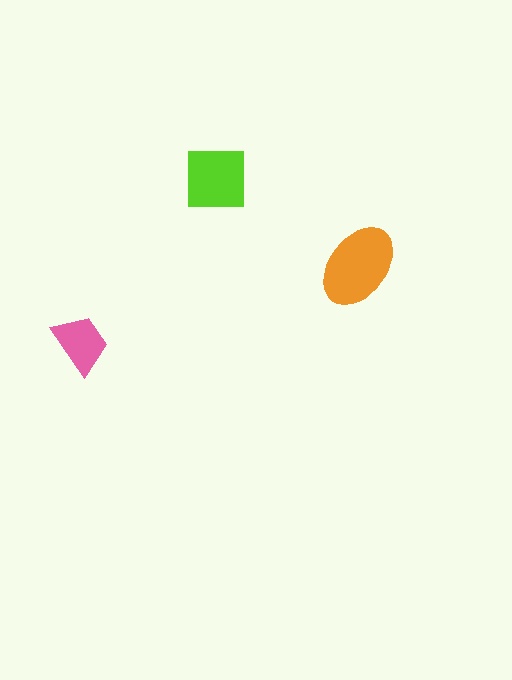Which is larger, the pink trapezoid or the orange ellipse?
The orange ellipse.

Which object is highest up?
The lime square is topmost.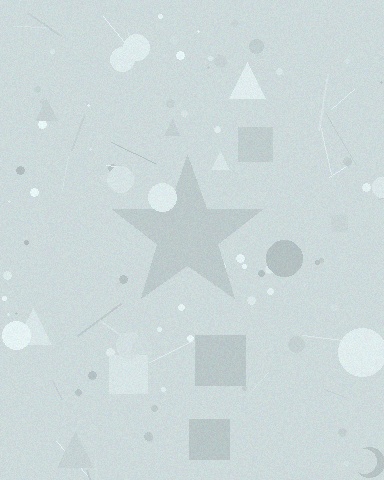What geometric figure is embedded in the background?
A star is embedded in the background.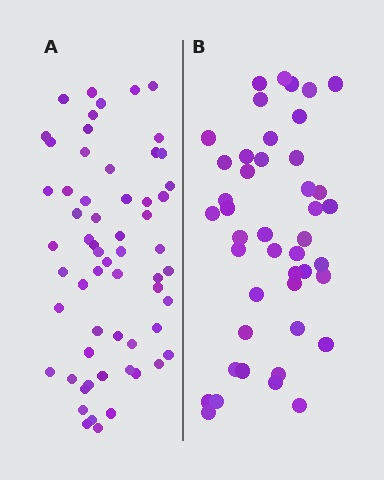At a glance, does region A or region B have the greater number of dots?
Region A (the left region) has more dots.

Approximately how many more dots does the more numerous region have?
Region A has approximately 15 more dots than region B.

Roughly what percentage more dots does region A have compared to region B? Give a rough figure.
About 35% more.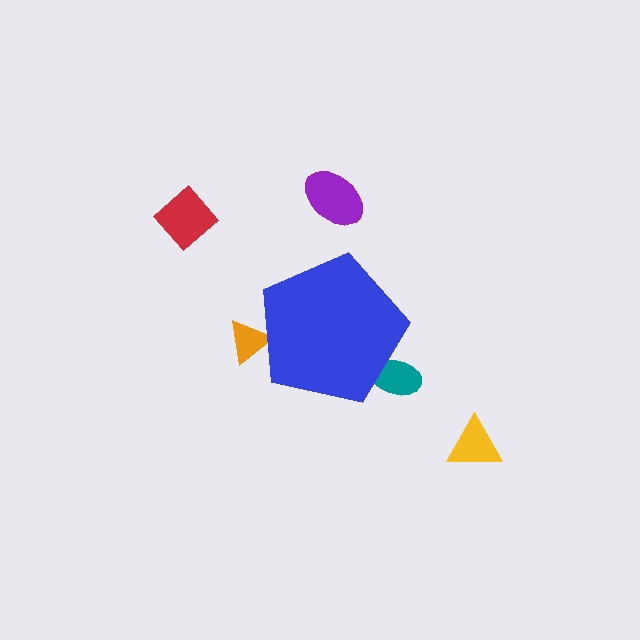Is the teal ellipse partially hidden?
Yes, the teal ellipse is partially hidden behind the blue pentagon.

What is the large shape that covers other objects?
A blue pentagon.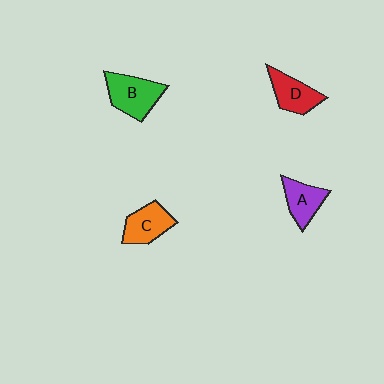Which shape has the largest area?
Shape B (green).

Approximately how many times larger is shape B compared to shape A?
Approximately 1.3 times.